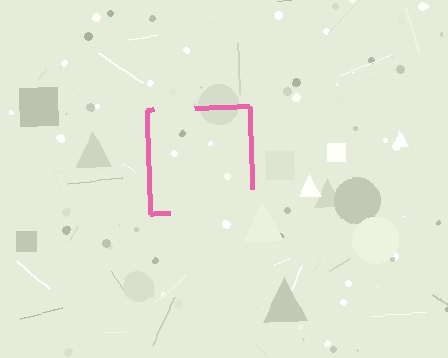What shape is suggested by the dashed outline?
The dashed outline suggests a square.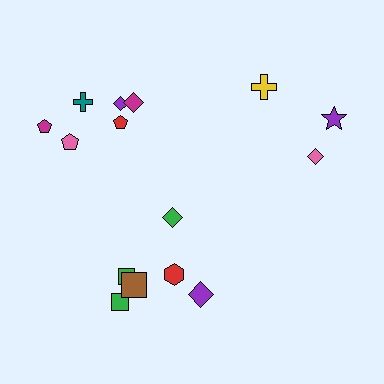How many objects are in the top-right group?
There are 3 objects.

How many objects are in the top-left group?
There are 6 objects.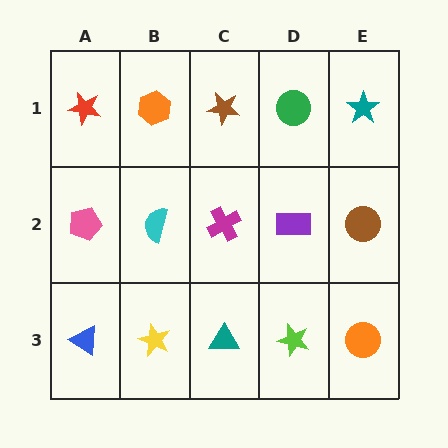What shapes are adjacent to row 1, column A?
A pink pentagon (row 2, column A), an orange hexagon (row 1, column B).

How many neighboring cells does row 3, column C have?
3.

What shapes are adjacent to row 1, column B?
A cyan semicircle (row 2, column B), a red star (row 1, column A), a brown star (row 1, column C).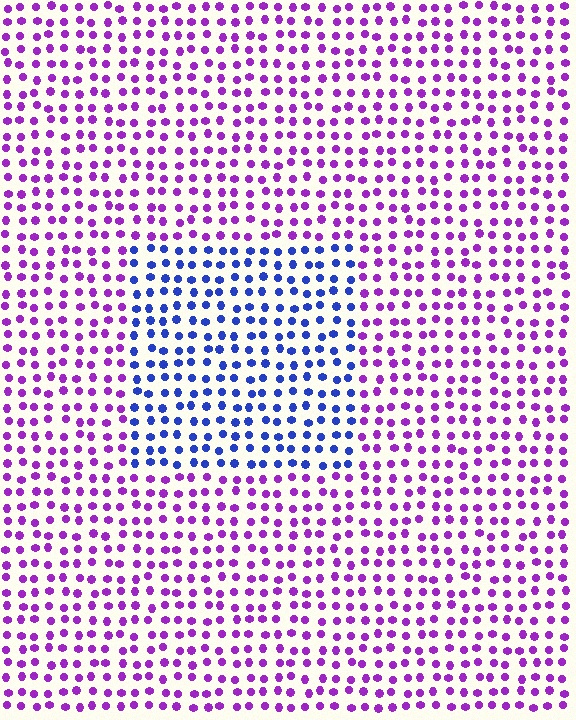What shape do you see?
I see a rectangle.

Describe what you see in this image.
The image is filled with small purple elements in a uniform arrangement. A rectangle-shaped region is visible where the elements are tinted to a slightly different hue, forming a subtle color boundary.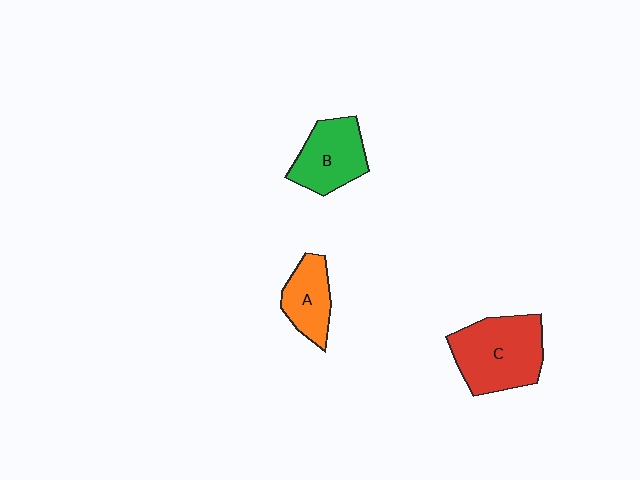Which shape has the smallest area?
Shape A (orange).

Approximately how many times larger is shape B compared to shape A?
Approximately 1.3 times.